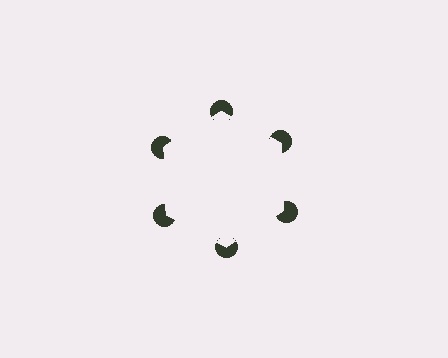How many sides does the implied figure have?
6 sides.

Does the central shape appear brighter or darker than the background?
It typically appears slightly brighter than the background, even though no actual brightness change is drawn.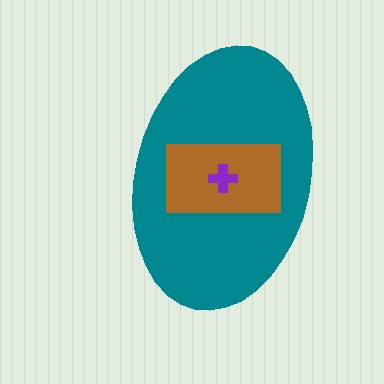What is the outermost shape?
The teal ellipse.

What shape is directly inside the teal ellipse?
The brown rectangle.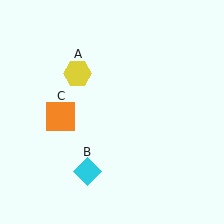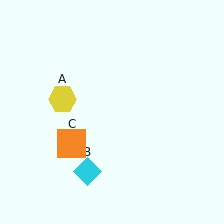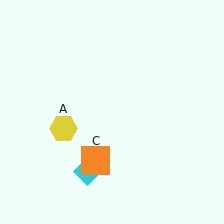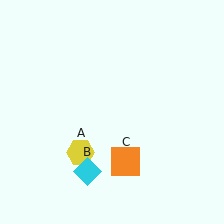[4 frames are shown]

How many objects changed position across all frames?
2 objects changed position: yellow hexagon (object A), orange square (object C).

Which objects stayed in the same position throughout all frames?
Cyan diamond (object B) remained stationary.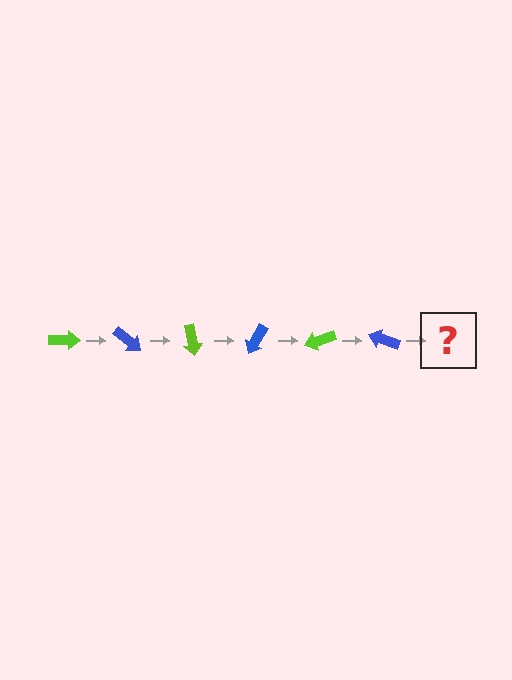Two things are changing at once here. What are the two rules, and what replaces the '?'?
The two rules are that it rotates 40 degrees each step and the color cycles through lime and blue. The '?' should be a lime arrow, rotated 240 degrees from the start.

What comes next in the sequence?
The next element should be a lime arrow, rotated 240 degrees from the start.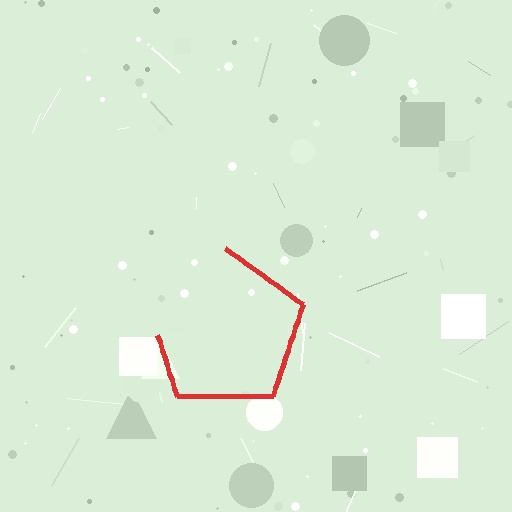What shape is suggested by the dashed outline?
The dashed outline suggests a pentagon.